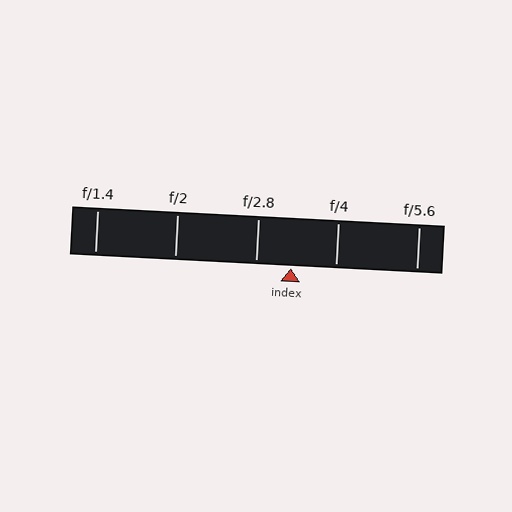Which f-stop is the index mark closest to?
The index mark is closest to f/2.8.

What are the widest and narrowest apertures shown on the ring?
The widest aperture shown is f/1.4 and the narrowest is f/5.6.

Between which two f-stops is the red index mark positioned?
The index mark is between f/2.8 and f/4.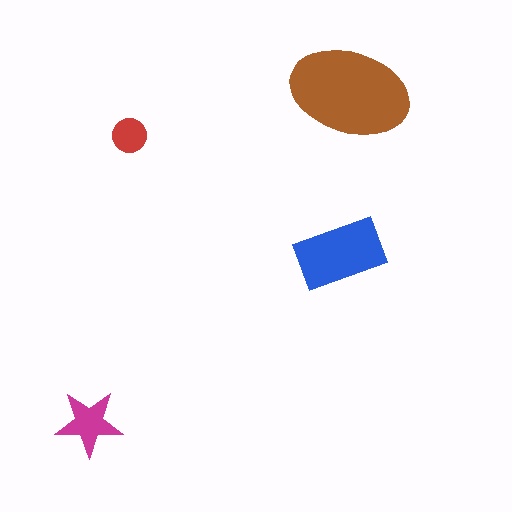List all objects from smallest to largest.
The red circle, the magenta star, the blue rectangle, the brown ellipse.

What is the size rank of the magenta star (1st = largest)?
3rd.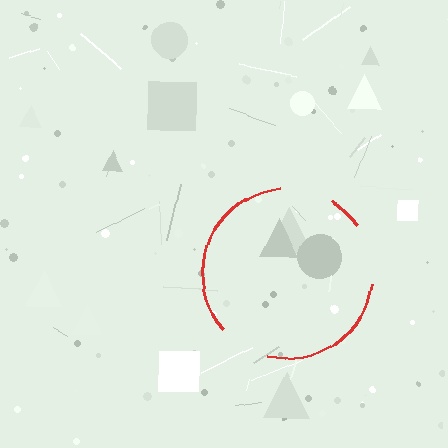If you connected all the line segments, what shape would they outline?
They would outline a circle.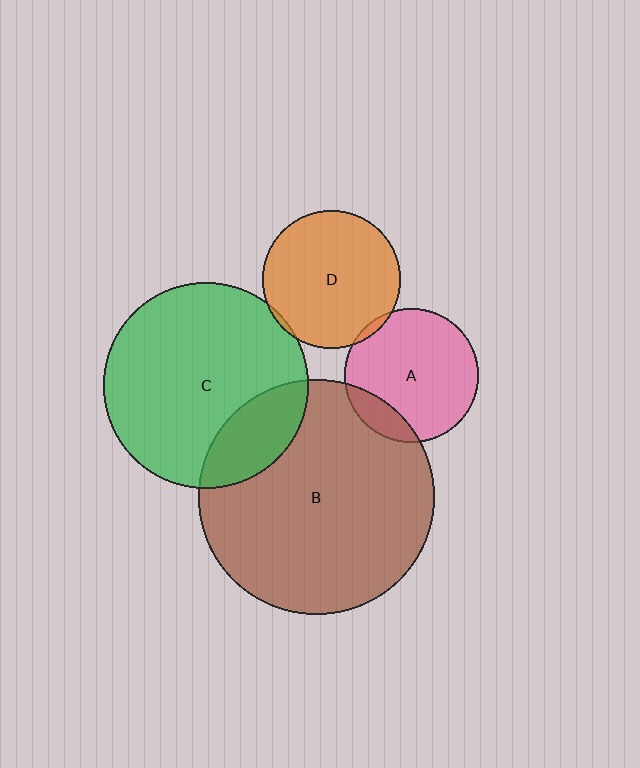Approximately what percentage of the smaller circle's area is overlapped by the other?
Approximately 15%.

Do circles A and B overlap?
Yes.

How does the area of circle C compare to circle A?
Approximately 2.4 times.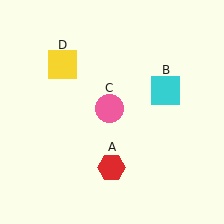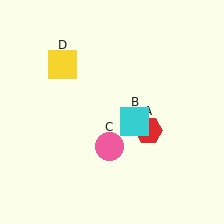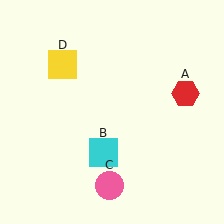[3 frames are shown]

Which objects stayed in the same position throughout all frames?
Yellow square (object D) remained stationary.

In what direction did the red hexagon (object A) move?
The red hexagon (object A) moved up and to the right.